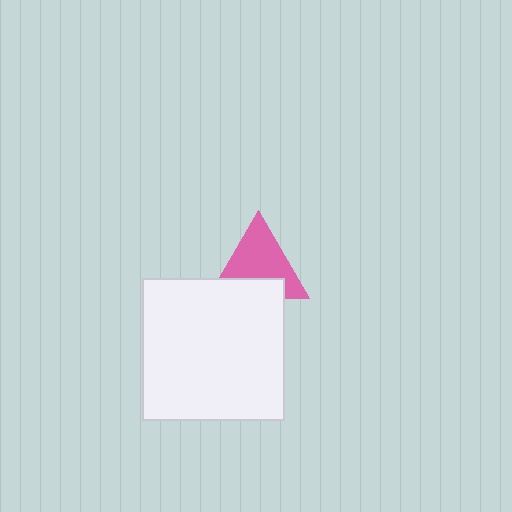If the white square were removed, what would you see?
You would see the complete pink triangle.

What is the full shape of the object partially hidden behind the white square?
The partially hidden object is a pink triangle.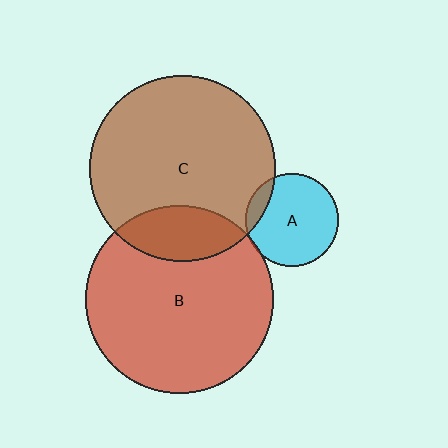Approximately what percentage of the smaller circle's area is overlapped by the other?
Approximately 5%.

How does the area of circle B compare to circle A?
Approximately 4.1 times.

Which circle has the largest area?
Circle B (red).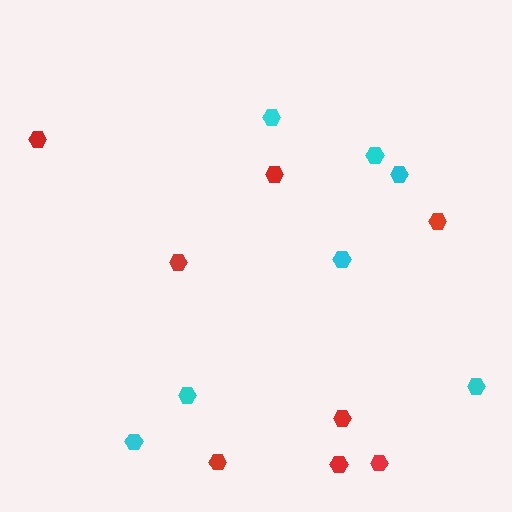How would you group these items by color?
There are 2 groups: one group of red hexagons (8) and one group of cyan hexagons (7).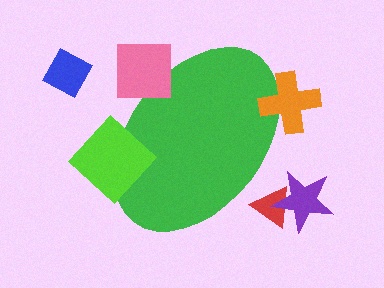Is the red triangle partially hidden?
Yes, the red triangle is partially hidden behind the green ellipse.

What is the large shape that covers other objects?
A green ellipse.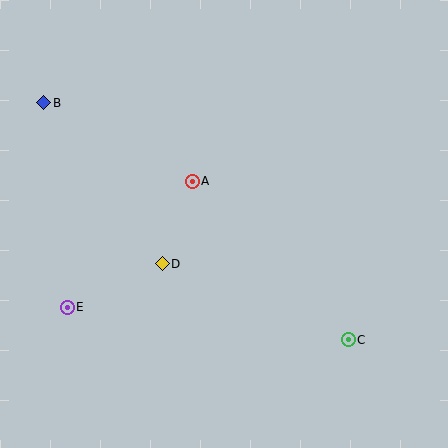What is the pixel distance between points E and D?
The distance between E and D is 104 pixels.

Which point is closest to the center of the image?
Point A at (192, 181) is closest to the center.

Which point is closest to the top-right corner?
Point A is closest to the top-right corner.